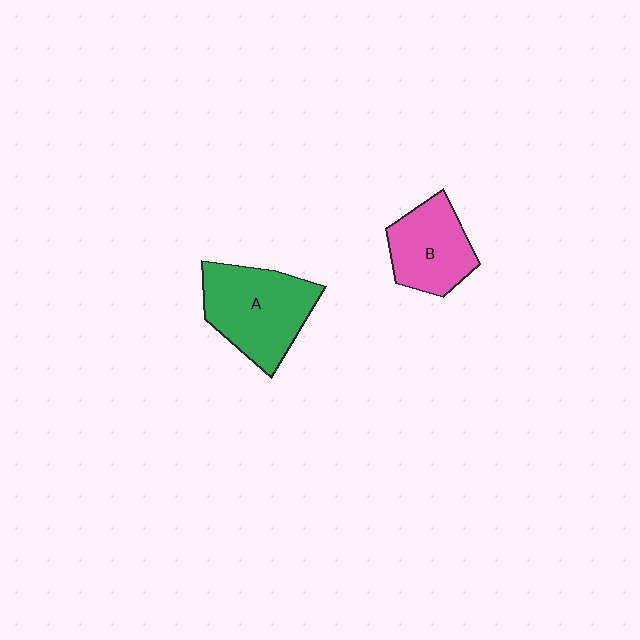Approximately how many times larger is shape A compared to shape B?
Approximately 1.4 times.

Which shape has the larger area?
Shape A (green).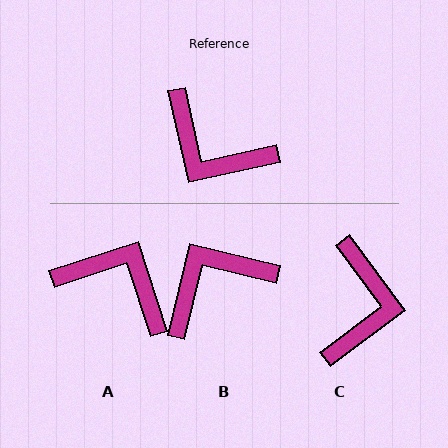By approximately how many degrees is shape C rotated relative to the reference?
Approximately 114 degrees counter-clockwise.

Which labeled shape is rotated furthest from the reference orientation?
A, about 175 degrees away.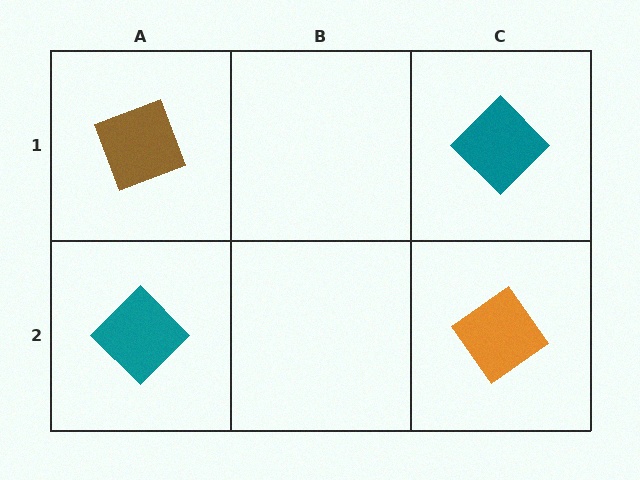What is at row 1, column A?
A brown diamond.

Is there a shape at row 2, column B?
No, that cell is empty.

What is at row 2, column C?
An orange diamond.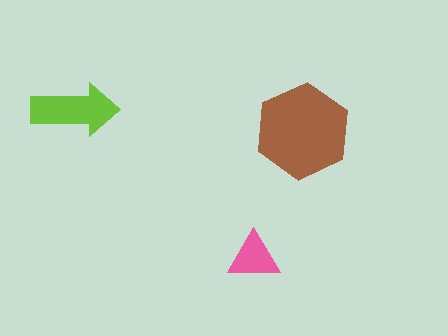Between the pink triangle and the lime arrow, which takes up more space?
The lime arrow.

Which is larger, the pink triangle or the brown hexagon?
The brown hexagon.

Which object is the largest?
The brown hexagon.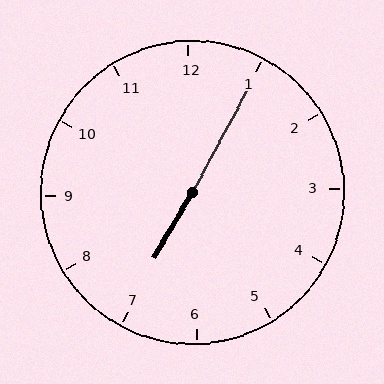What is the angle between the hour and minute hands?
Approximately 178 degrees.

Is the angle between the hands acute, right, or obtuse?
It is obtuse.